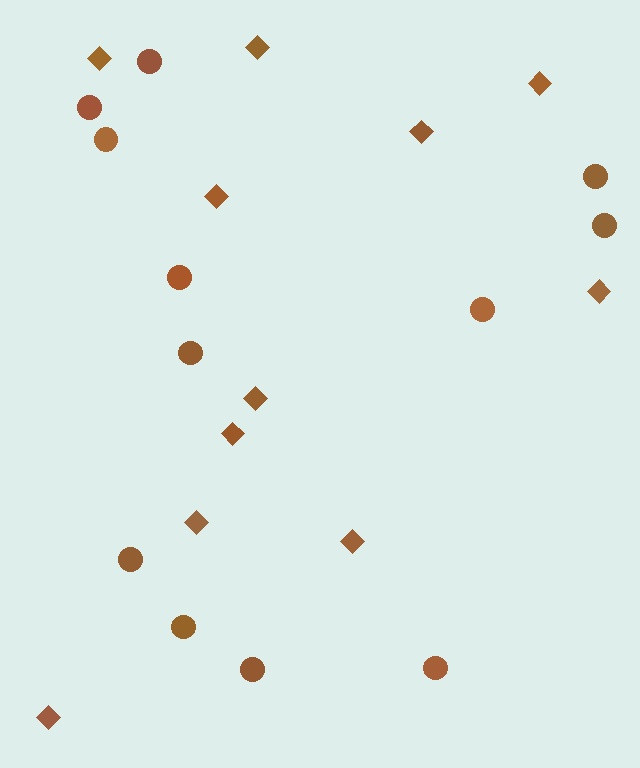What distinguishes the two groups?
There are 2 groups: one group of diamonds (11) and one group of circles (12).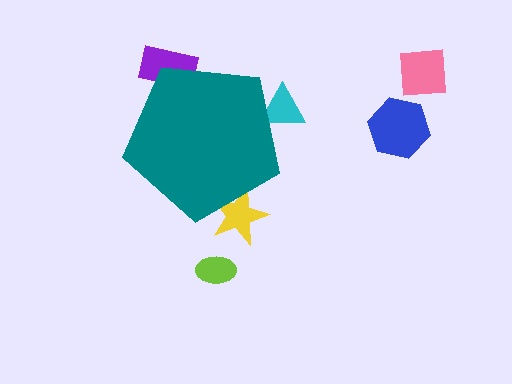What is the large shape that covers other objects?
A teal pentagon.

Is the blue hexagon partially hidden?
No, the blue hexagon is fully visible.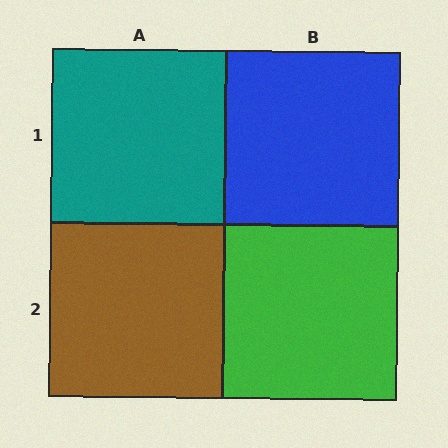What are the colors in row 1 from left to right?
Teal, blue.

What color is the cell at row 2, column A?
Brown.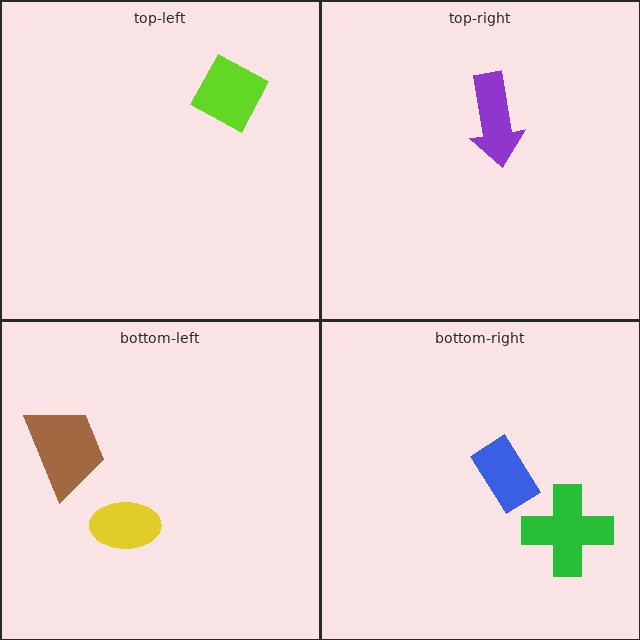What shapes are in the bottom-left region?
The yellow ellipse, the brown trapezoid.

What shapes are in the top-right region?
The purple arrow.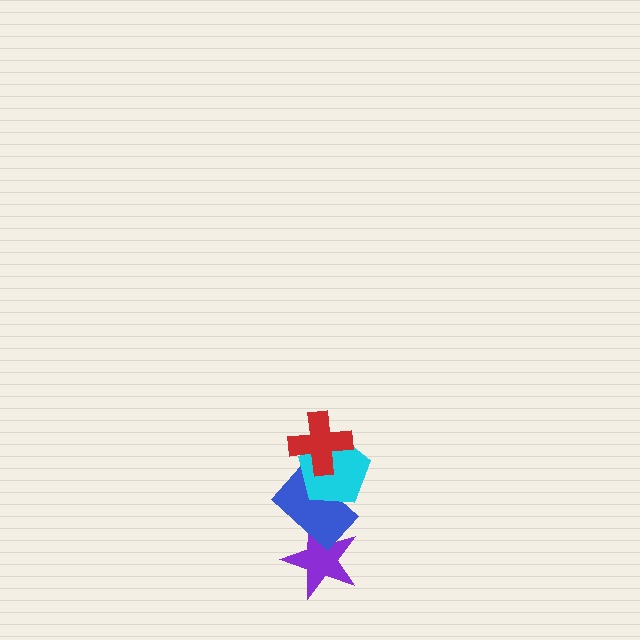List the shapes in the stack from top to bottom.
From top to bottom: the red cross, the cyan pentagon, the blue rectangle, the purple star.